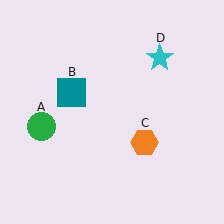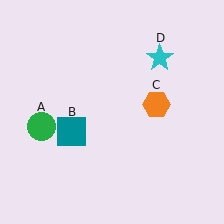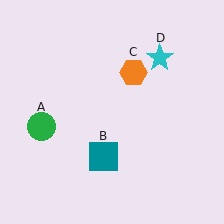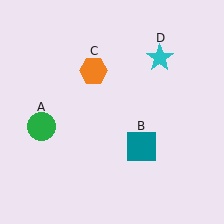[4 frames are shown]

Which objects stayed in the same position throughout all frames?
Green circle (object A) and cyan star (object D) remained stationary.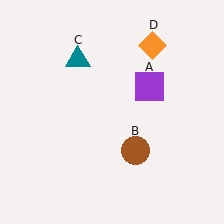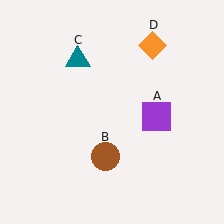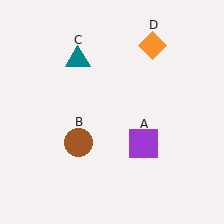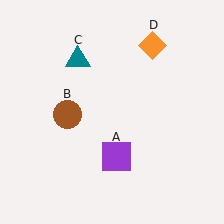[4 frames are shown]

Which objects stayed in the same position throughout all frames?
Teal triangle (object C) and orange diamond (object D) remained stationary.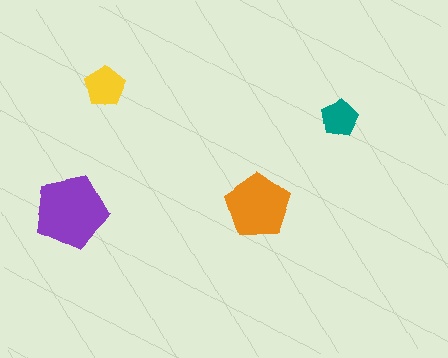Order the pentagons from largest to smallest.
the purple one, the orange one, the yellow one, the teal one.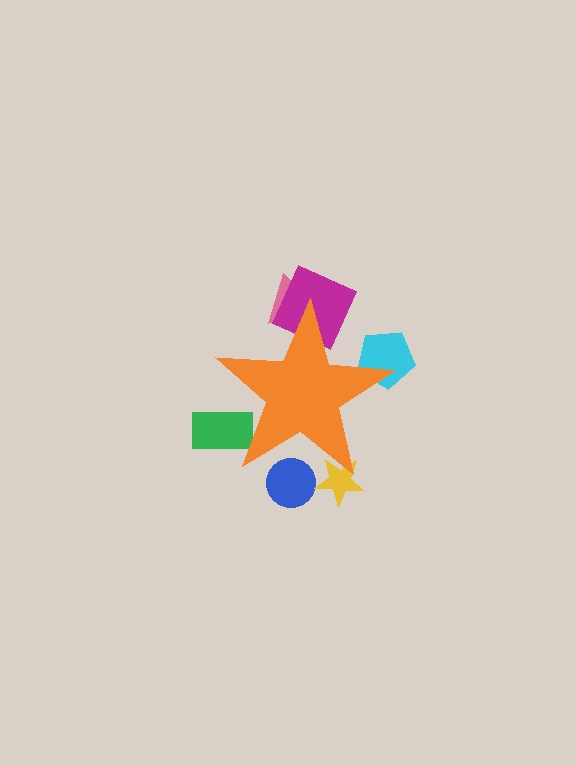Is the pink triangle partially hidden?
Yes, the pink triangle is partially hidden behind the orange star.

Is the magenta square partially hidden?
Yes, the magenta square is partially hidden behind the orange star.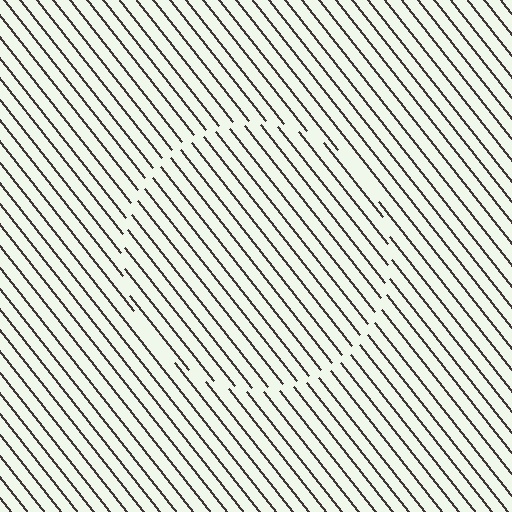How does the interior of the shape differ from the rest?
The interior of the shape contains the same grating, shifted by half a period — the contour is defined by the phase discontinuity where line-ends from the inner and outer gratings abut.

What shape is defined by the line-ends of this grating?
An illusory circle. The interior of the shape contains the same grating, shifted by half a period — the contour is defined by the phase discontinuity where line-ends from the inner and outer gratings abut.